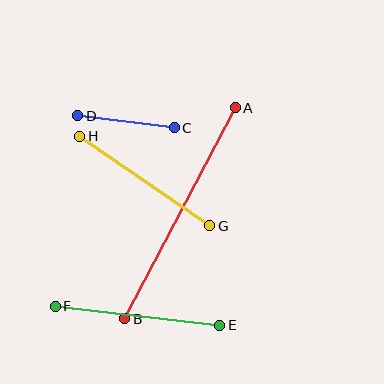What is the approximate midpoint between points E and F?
The midpoint is at approximately (137, 316) pixels.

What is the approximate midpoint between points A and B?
The midpoint is at approximately (180, 213) pixels.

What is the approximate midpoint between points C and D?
The midpoint is at approximately (126, 122) pixels.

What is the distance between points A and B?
The distance is approximately 238 pixels.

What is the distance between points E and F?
The distance is approximately 166 pixels.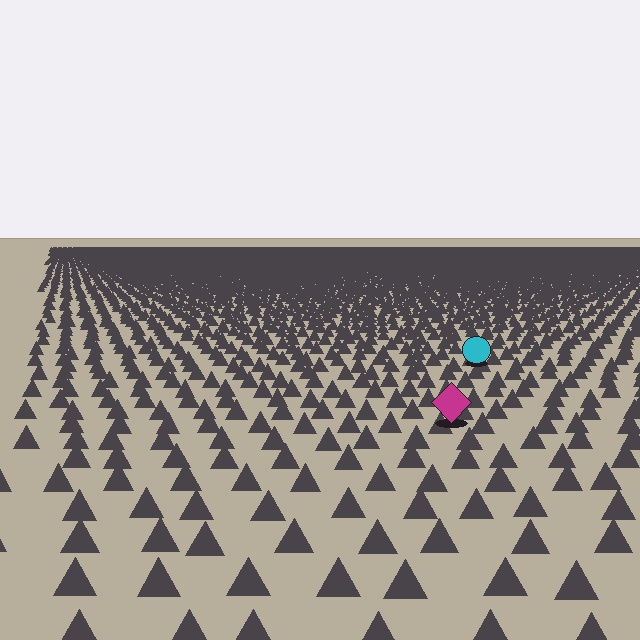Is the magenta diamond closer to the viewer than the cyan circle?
Yes. The magenta diamond is closer — you can tell from the texture gradient: the ground texture is coarser near it.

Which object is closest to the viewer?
The magenta diamond is closest. The texture marks near it are larger and more spread out.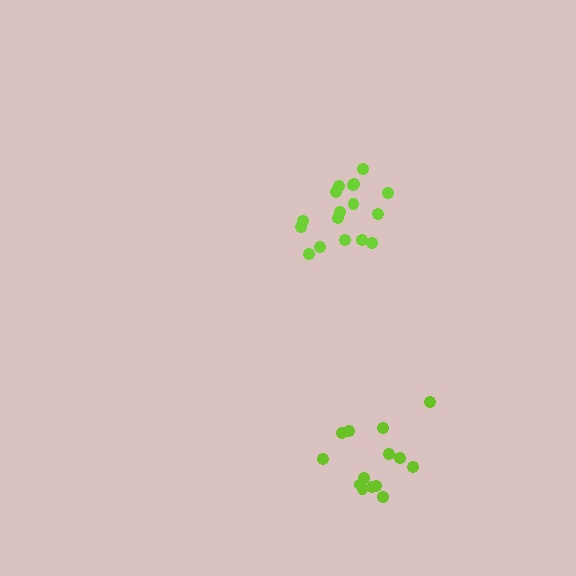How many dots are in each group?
Group 1: 17 dots, Group 2: 14 dots (31 total).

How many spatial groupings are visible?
There are 2 spatial groupings.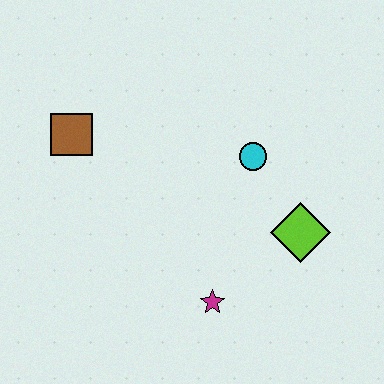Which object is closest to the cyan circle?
The lime diamond is closest to the cyan circle.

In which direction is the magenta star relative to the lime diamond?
The magenta star is to the left of the lime diamond.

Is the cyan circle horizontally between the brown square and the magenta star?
No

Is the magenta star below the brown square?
Yes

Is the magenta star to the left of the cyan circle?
Yes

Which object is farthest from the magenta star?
The brown square is farthest from the magenta star.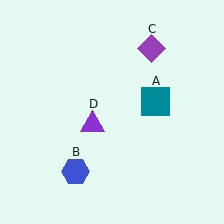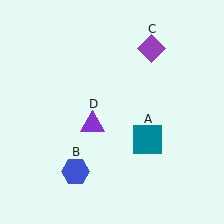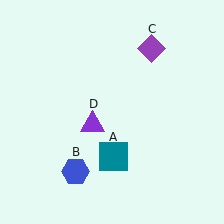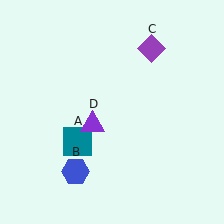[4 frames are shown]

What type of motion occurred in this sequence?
The teal square (object A) rotated clockwise around the center of the scene.